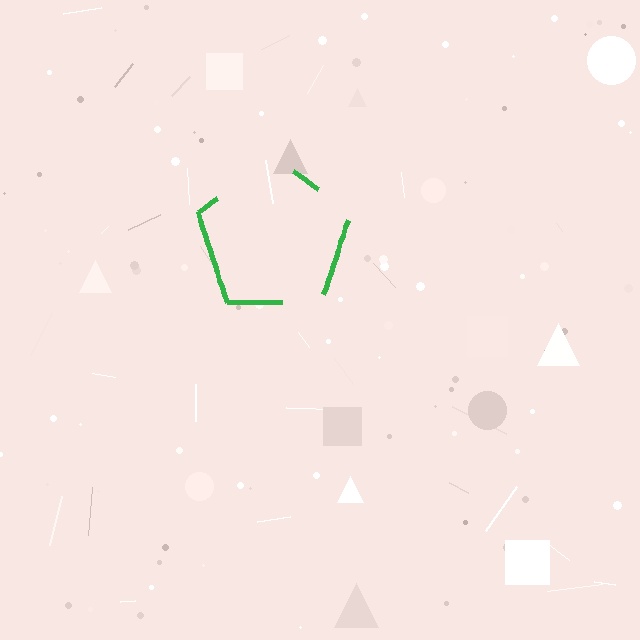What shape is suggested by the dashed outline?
The dashed outline suggests a pentagon.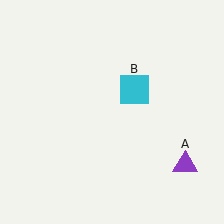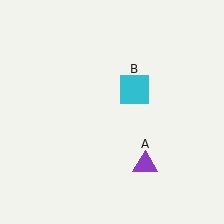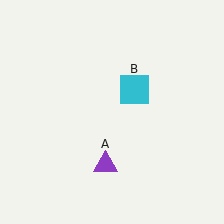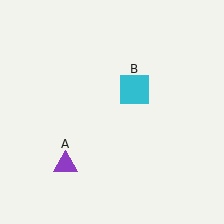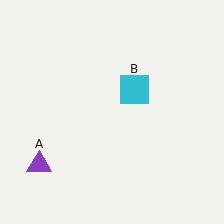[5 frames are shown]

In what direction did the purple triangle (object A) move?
The purple triangle (object A) moved left.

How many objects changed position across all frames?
1 object changed position: purple triangle (object A).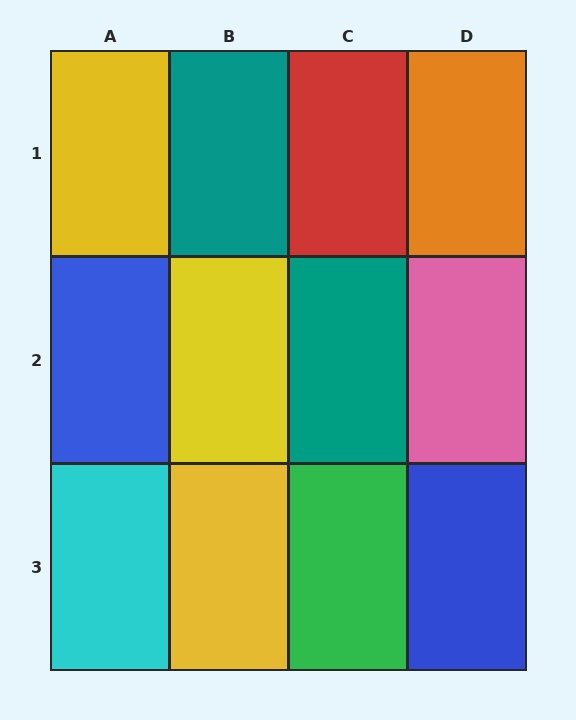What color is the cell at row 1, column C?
Red.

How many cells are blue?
2 cells are blue.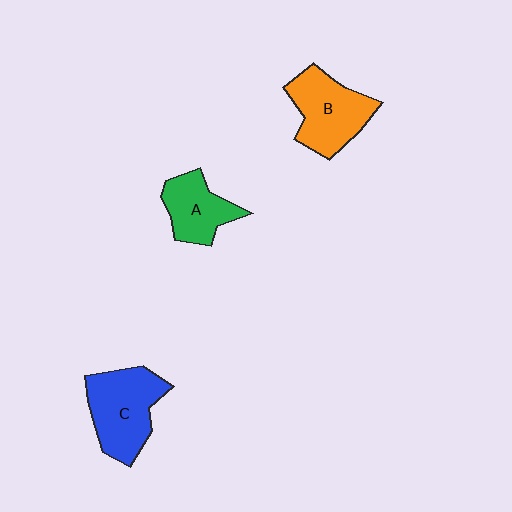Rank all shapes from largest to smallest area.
From largest to smallest: C (blue), B (orange), A (green).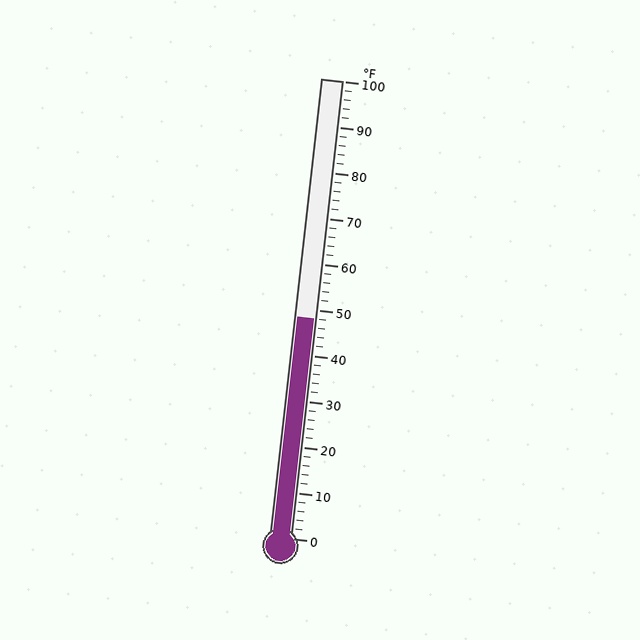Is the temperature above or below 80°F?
The temperature is below 80°F.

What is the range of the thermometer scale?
The thermometer scale ranges from 0°F to 100°F.